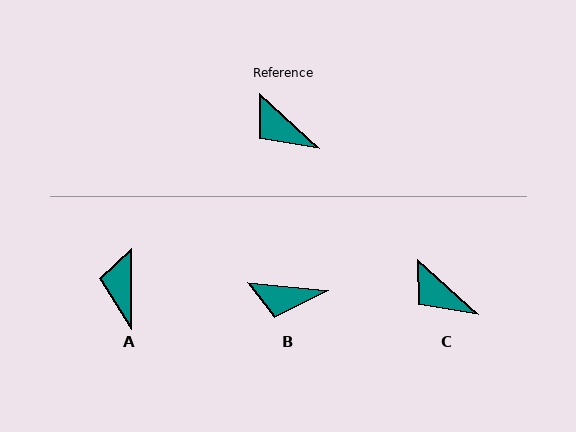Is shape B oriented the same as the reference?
No, it is off by about 36 degrees.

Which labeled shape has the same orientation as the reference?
C.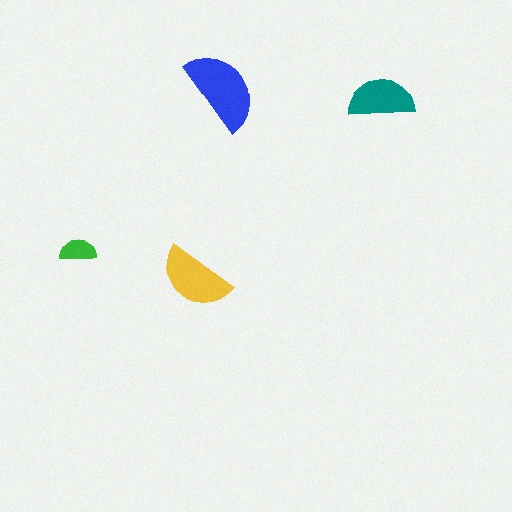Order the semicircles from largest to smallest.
the blue one, the yellow one, the teal one, the green one.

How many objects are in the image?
There are 4 objects in the image.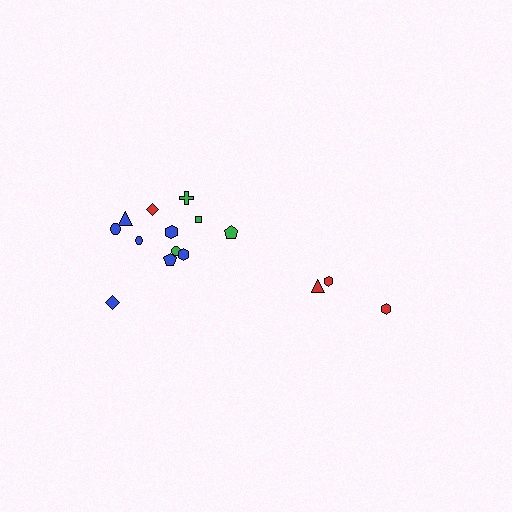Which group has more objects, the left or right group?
The left group.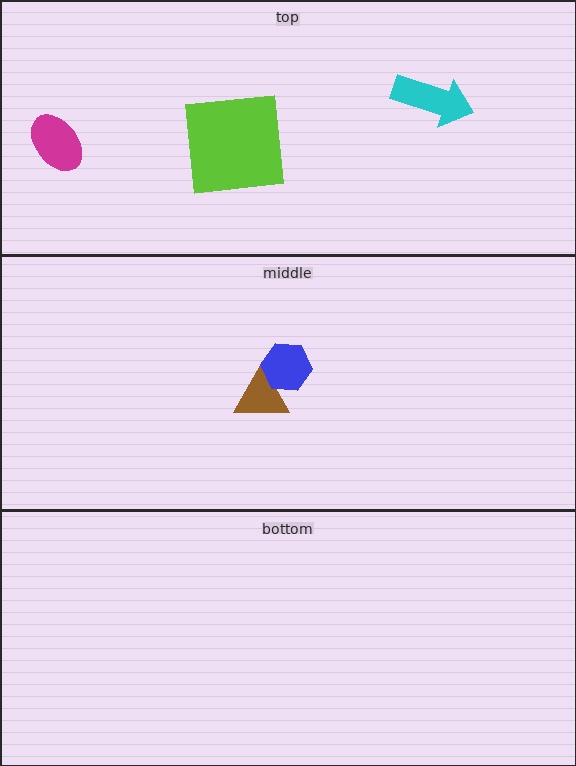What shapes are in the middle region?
The brown triangle, the blue hexagon.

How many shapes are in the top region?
3.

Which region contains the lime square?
The top region.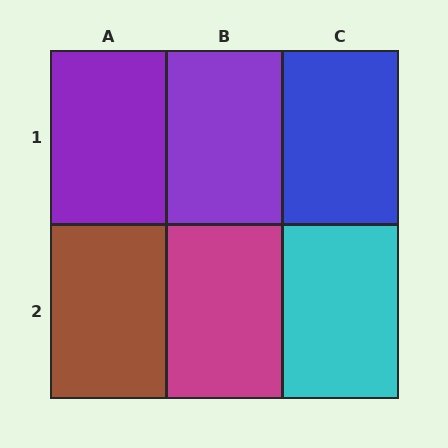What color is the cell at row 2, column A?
Brown.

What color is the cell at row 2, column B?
Magenta.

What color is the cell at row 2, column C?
Cyan.